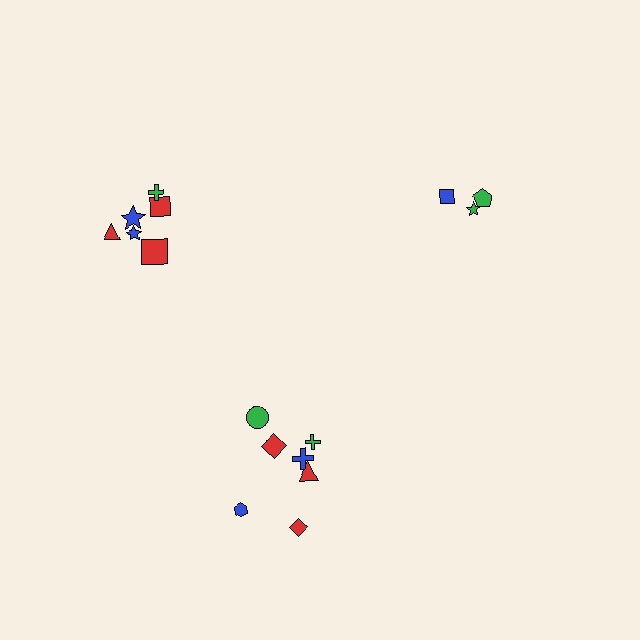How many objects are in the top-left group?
There are 6 objects.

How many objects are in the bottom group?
There are 7 objects.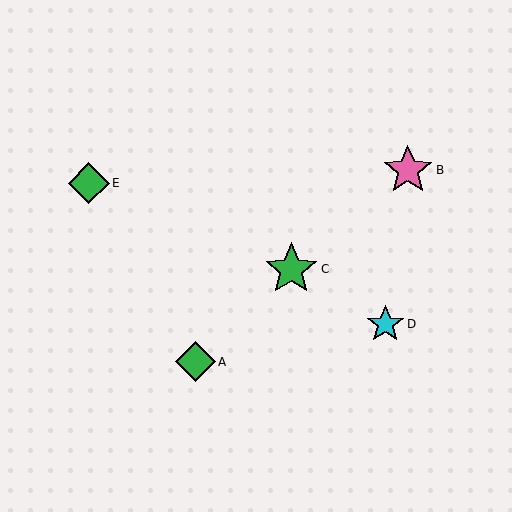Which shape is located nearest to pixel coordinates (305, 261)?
The green star (labeled C) at (291, 269) is nearest to that location.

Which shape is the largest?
The green star (labeled C) is the largest.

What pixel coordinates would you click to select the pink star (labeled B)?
Click at (408, 170) to select the pink star B.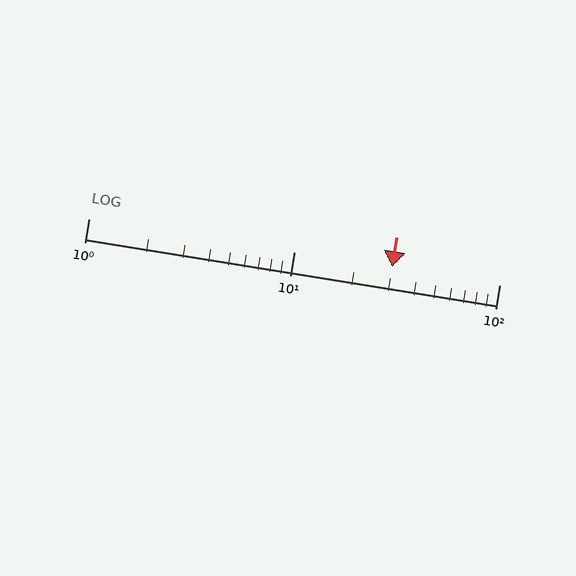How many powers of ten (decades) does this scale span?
The scale spans 2 decades, from 1 to 100.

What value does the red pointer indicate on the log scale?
The pointer indicates approximately 30.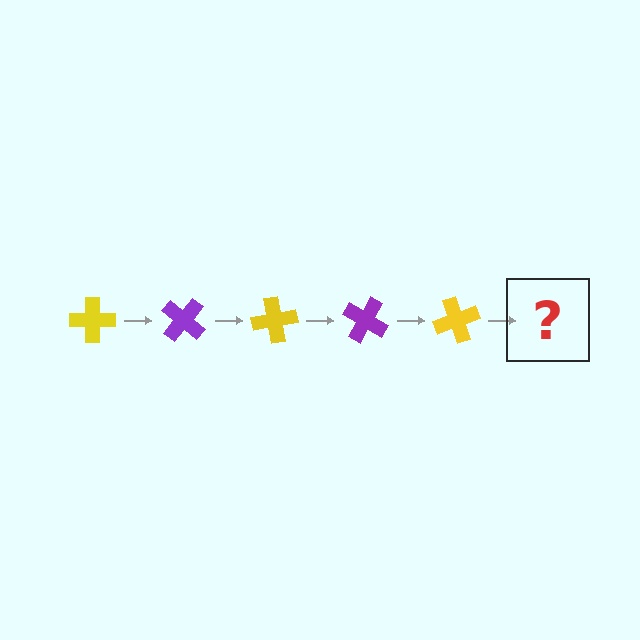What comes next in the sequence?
The next element should be a purple cross, rotated 200 degrees from the start.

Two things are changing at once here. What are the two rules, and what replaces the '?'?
The two rules are that it rotates 40 degrees each step and the color cycles through yellow and purple. The '?' should be a purple cross, rotated 200 degrees from the start.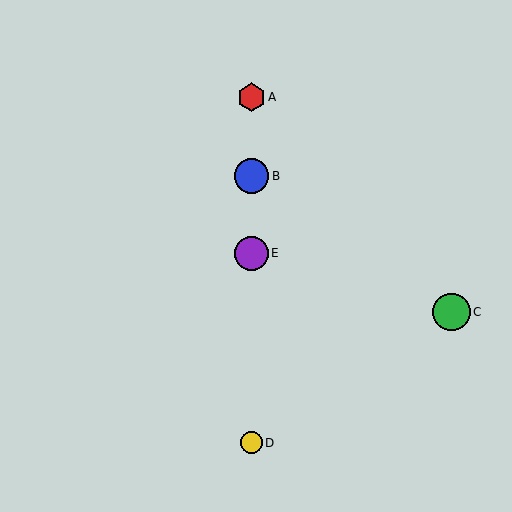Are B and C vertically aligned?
No, B is at x≈251 and C is at x≈452.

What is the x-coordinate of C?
Object C is at x≈452.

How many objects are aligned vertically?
4 objects (A, B, D, E) are aligned vertically.